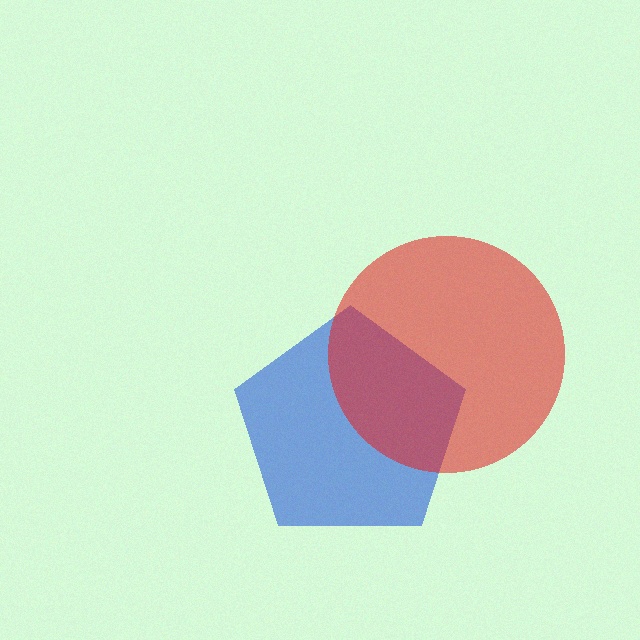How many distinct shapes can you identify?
There are 2 distinct shapes: a blue pentagon, a red circle.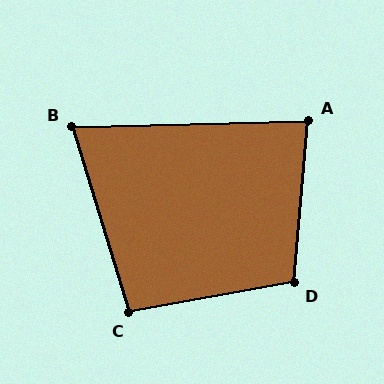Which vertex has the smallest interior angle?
B, at approximately 75 degrees.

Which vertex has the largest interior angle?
D, at approximately 105 degrees.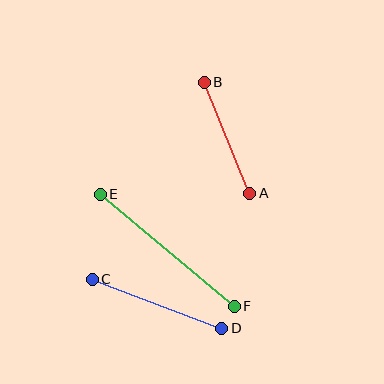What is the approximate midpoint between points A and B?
The midpoint is at approximately (227, 138) pixels.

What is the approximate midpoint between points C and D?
The midpoint is at approximately (157, 304) pixels.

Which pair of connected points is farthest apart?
Points E and F are farthest apart.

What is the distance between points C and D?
The distance is approximately 138 pixels.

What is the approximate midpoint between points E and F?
The midpoint is at approximately (167, 250) pixels.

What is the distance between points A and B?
The distance is approximately 120 pixels.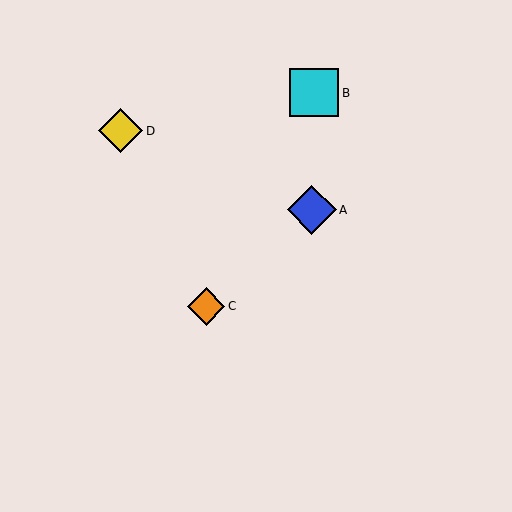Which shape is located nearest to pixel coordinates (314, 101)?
The cyan square (labeled B) at (314, 93) is nearest to that location.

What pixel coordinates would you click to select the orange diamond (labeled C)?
Click at (206, 306) to select the orange diamond C.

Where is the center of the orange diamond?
The center of the orange diamond is at (206, 306).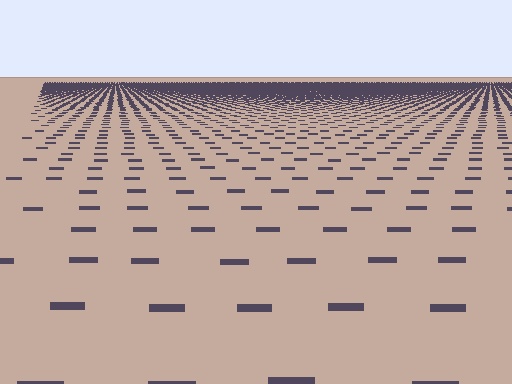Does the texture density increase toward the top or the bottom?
Density increases toward the top.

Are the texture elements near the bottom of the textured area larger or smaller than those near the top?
Larger. Near the bottom, elements are closer to the viewer and appear at a bigger on-screen size.